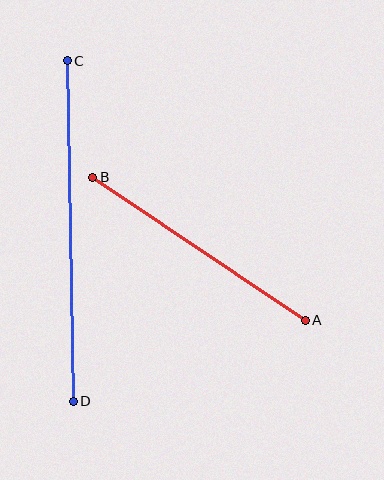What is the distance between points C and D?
The distance is approximately 341 pixels.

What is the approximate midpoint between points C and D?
The midpoint is at approximately (70, 231) pixels.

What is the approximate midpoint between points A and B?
The midpoint is at approximately (199, 249) pixels.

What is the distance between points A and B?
The distance is approximately 256 pixels.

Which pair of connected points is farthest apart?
Points C and D are farthest apart.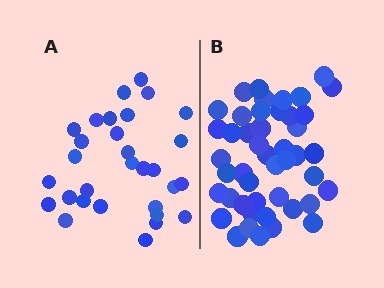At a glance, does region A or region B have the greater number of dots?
Region B (the right region) has more dots.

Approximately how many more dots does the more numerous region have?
Region B has approximately 15 more dots than region A.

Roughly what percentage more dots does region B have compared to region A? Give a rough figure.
About 55% more.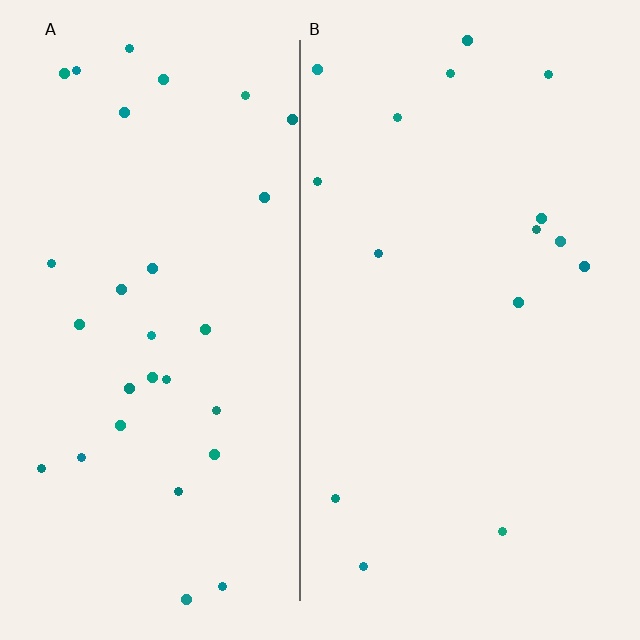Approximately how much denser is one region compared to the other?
Approximately 1.9× — region A over region B.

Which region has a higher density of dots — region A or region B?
A (the left).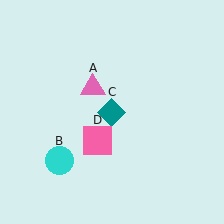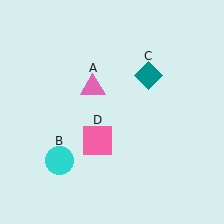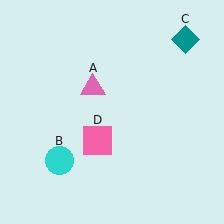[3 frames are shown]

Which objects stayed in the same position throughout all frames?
Pink triangle (object A) and cyan circle (object B) and pink square (object D) remained stationary.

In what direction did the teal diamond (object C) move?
The teal diamond (object C) moved up and to the right.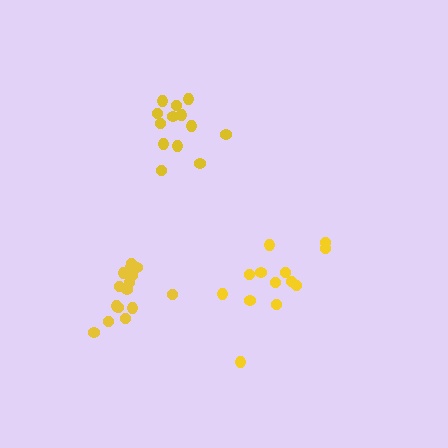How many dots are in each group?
Group 1: 13 dots, Group 2: 13 dots, Group 3: 15 dots (41 total).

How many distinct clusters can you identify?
There are 3 distinct clusters.